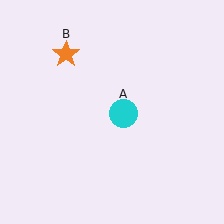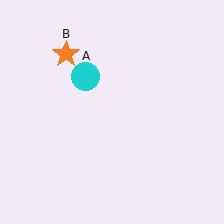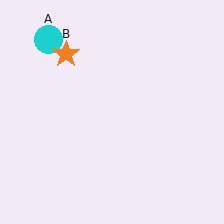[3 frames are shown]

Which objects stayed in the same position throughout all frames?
Orange star (object B) remained stationary.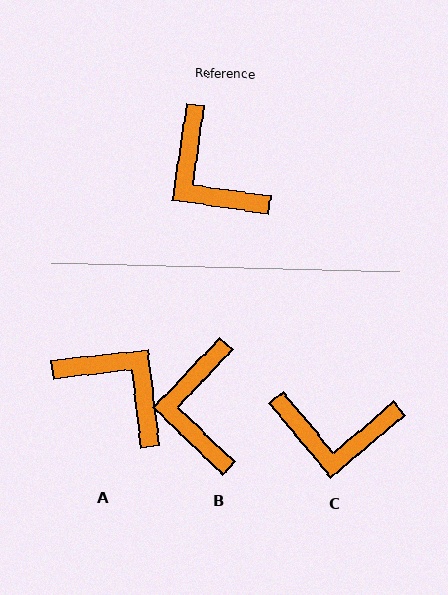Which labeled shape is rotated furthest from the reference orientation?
A, about 165 degrees away.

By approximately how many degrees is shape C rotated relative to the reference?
Approximately 49 degrees counter-clockwise.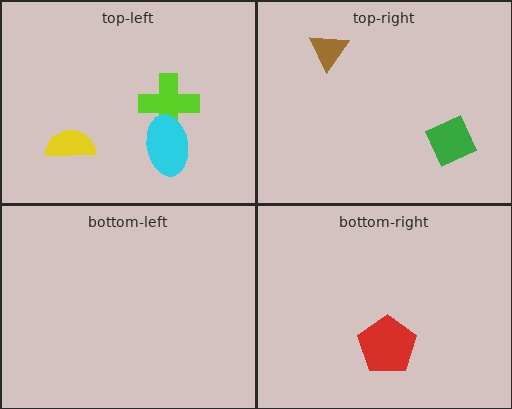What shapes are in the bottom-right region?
The red pentagon.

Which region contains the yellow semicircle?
The top-left region.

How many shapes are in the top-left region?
3.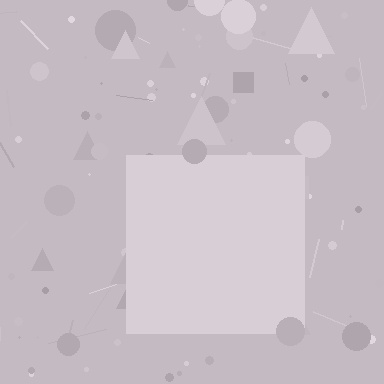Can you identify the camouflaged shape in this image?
The camouflaged shape is a square.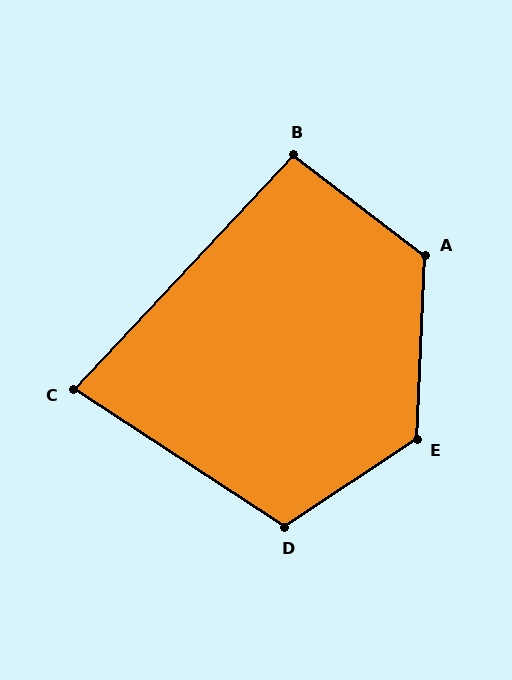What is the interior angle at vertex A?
Approximately 125 degrees (obtuse).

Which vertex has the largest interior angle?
E, at approximately 126 degrees.